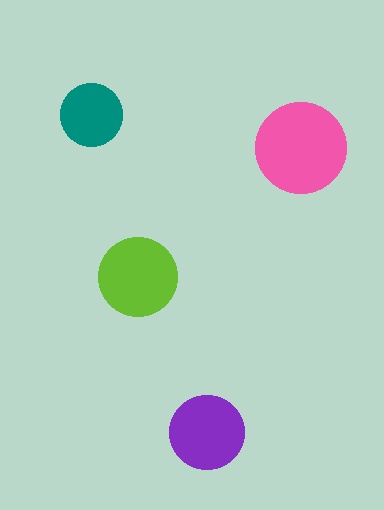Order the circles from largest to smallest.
the pink one, the lime one, the purple one, the teal one.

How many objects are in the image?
There are 4 objects in the image.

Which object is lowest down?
The purple circle is bottommost.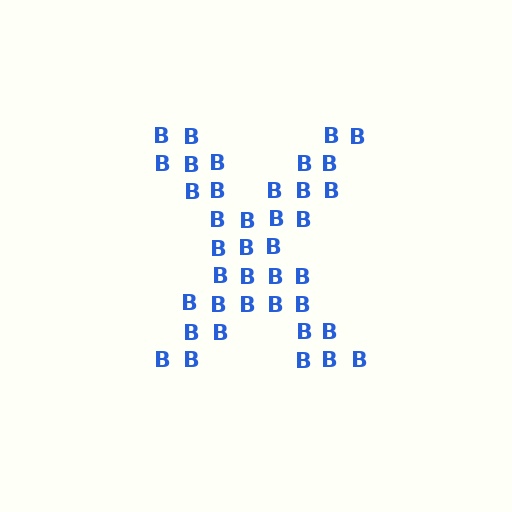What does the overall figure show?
The overall figure shows the letter X.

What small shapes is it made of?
It is made of small letter B's.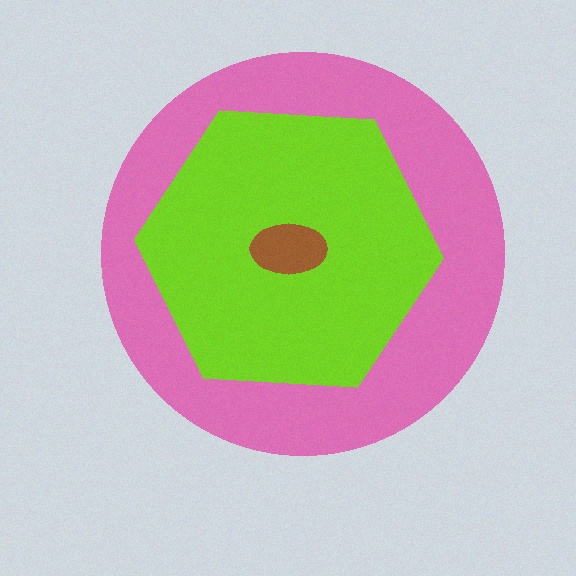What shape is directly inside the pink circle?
The lime hexagon.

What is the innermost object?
The brown ellipse.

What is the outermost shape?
The pink circle.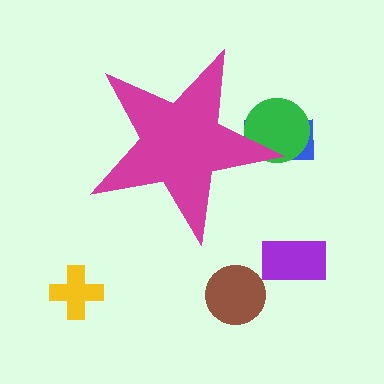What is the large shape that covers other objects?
A magenta star.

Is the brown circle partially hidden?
No, the brown circle is fully visible.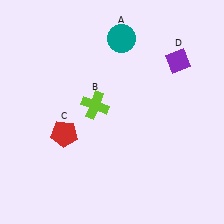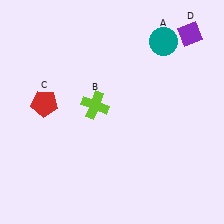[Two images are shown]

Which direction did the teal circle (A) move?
The teal circle (A) moved right.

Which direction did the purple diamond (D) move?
The purple diamond (D) moved up.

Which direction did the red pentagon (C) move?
The red pentagon (C) moved up.